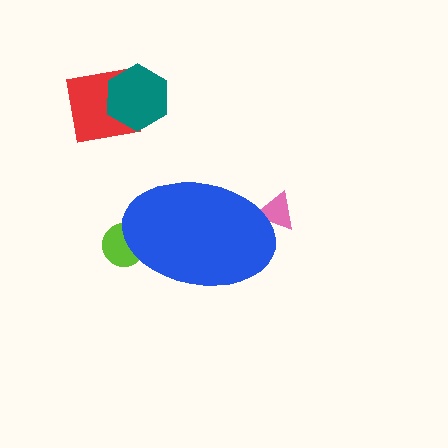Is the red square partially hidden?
No, the red square is fully visible.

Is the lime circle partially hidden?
Yes, the lime circle is partially hidden behind the blue ellipse.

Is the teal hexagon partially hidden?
No, the teal hexagon is fully visible.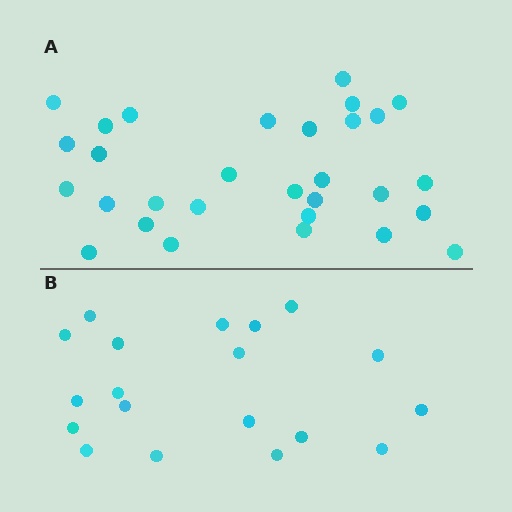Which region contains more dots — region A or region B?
Region A (the top region) has more dots.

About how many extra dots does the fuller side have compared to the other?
Region A has roughly 12 or so more dots than region B.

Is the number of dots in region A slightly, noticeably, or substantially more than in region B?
Region A has substantially more. The ratio is roughly 1.6 to 1.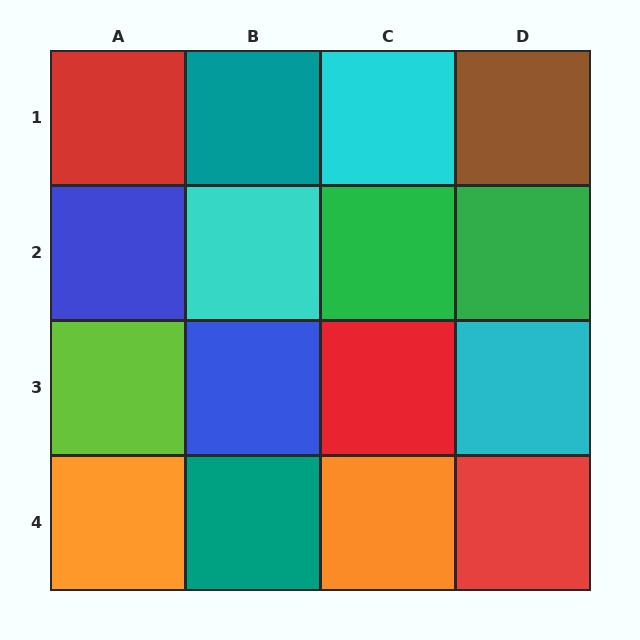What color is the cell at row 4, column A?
Orange.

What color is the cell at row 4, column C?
Orange.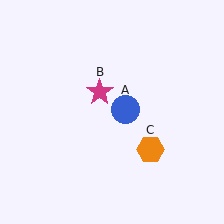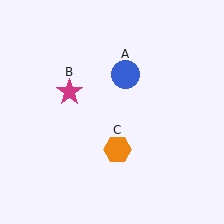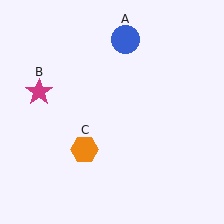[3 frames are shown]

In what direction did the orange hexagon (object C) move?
The orange hexagon (object C) moved left.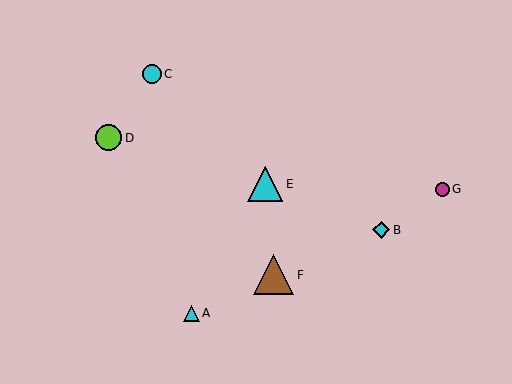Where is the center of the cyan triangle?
The center of the cyan triangle is at (191, 313).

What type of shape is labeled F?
Shape F is a brown triangle.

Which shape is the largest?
The brown triangle (labeled F) is the largest.